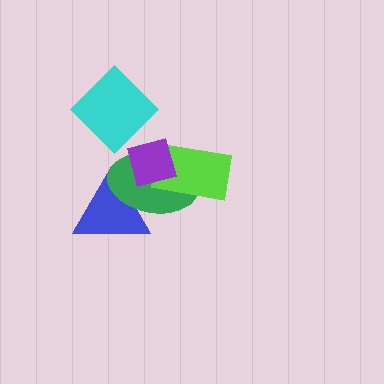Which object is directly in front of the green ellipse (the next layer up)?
The lime rectangle is directly in front of the green ellipse.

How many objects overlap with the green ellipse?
3 objects overlap with the green ellipse.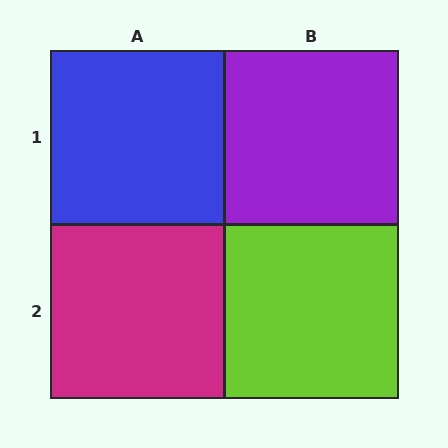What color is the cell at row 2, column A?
Magenta.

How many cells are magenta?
1 cell is magenta.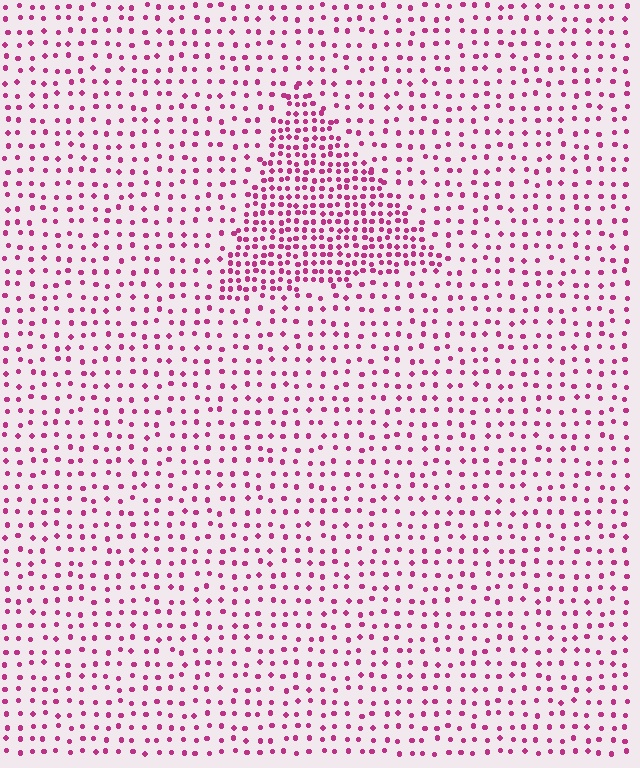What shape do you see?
I see a triangle.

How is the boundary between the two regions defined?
The boundary is defined by a change in element density (approximately 2.3x ratio). All elements are the same color, size, and shape.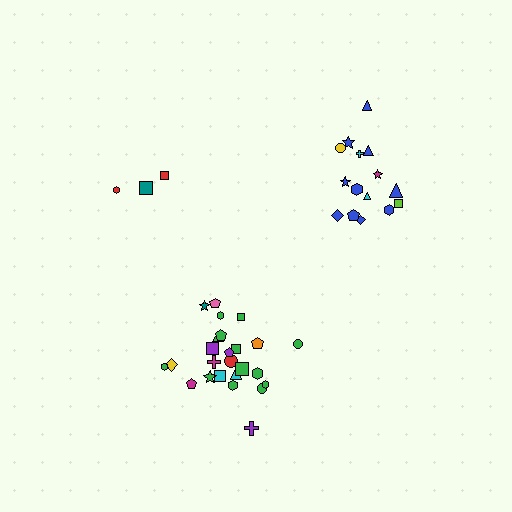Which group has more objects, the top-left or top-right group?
The top-right group.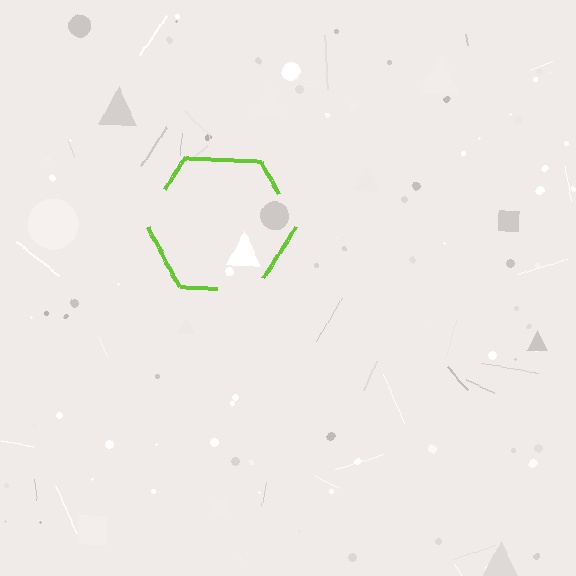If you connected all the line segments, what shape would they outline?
They would outline a hexagon.